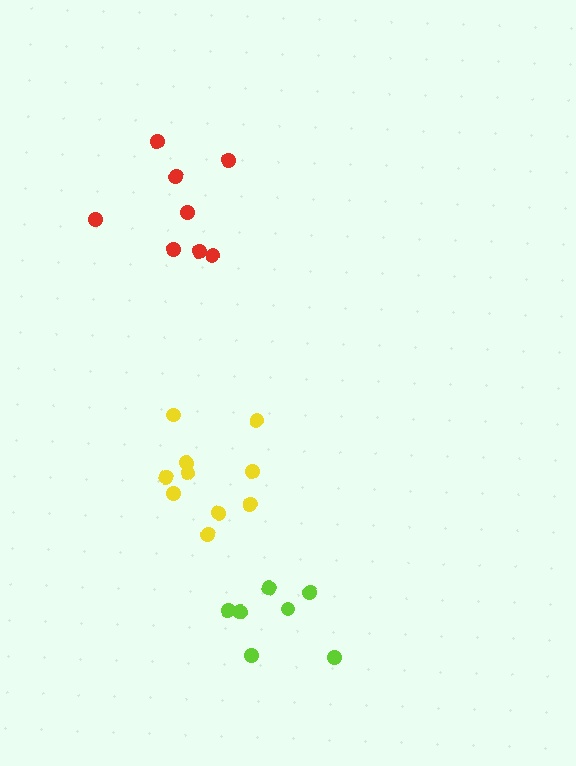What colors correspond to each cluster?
The clusters are colored: red, yellow, lime.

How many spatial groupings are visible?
There are 3 spatial groupings.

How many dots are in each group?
Group 1: 8 dots, Group 2: 10 dots, Group 3: 7 dots (25 total).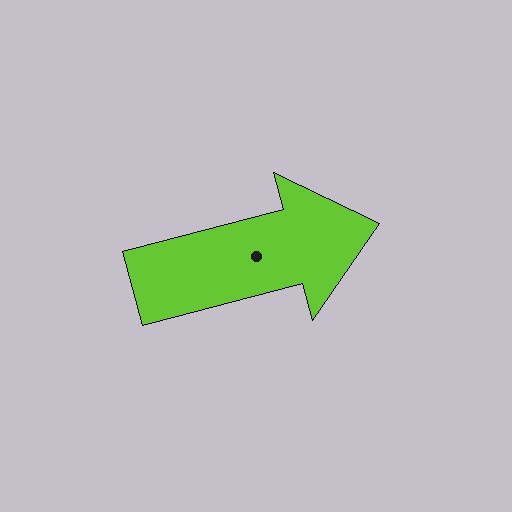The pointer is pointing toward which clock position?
Roughly 3 o'clock.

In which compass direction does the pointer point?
East.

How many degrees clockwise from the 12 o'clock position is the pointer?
Approximately 75 degrees.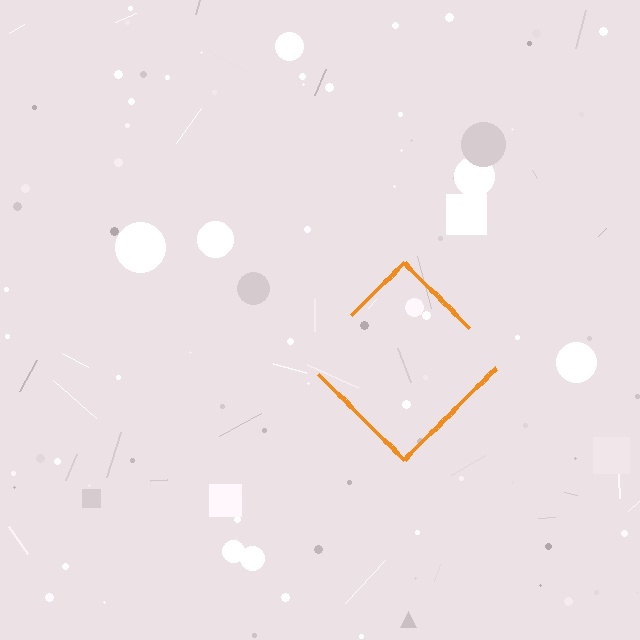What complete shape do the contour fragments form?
The contour fragments form a diamond.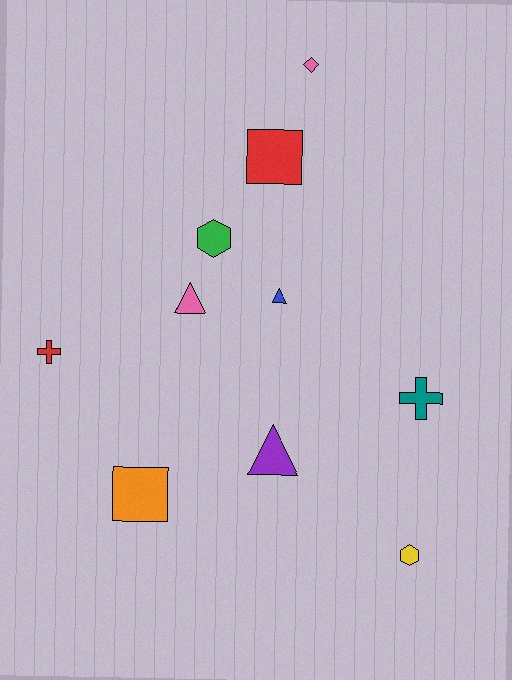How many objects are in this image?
There are 10 objects.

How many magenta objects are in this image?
There are no magenta objects.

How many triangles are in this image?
There are 3 triangles.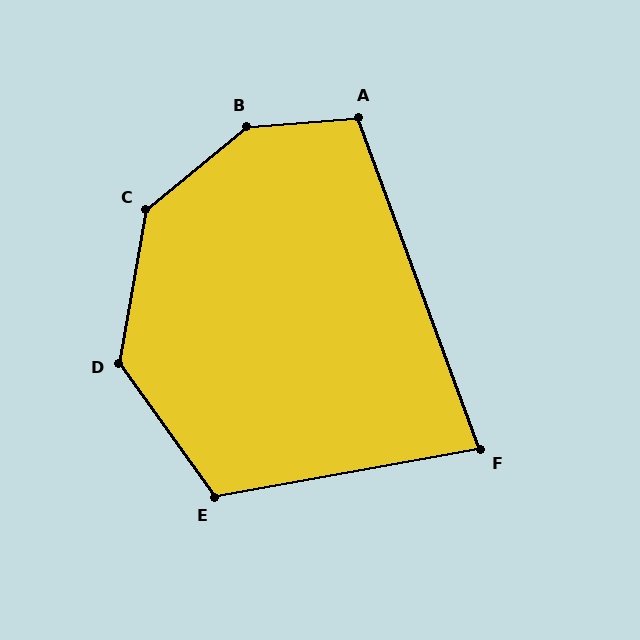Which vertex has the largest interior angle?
B, at approximately 146 degrees.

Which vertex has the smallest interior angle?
F, at approximately 80 degrees.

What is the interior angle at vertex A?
Approximately 105 degrees (obtuse).